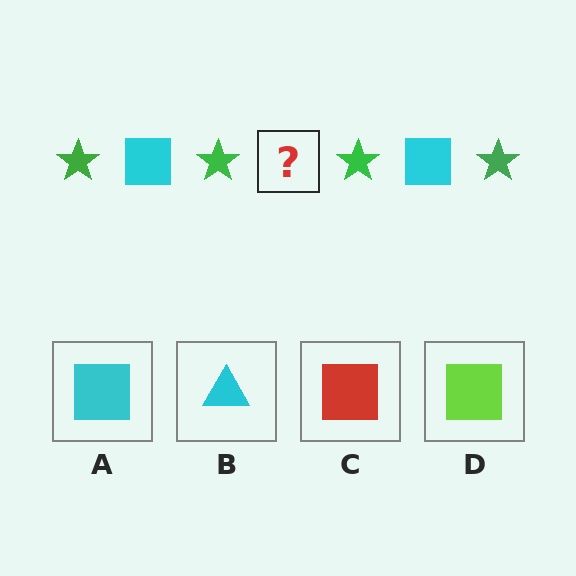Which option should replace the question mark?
Option A.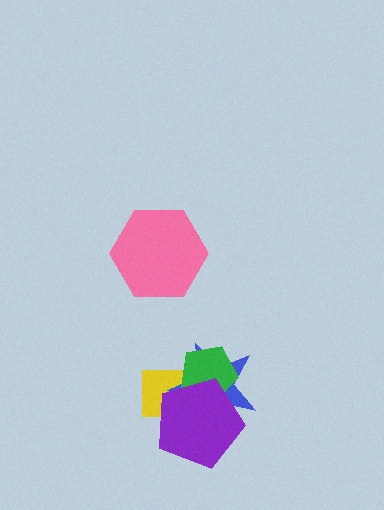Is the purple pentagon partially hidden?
No, no other shape covers it.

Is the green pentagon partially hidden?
Yes, it is partially covered by another shape.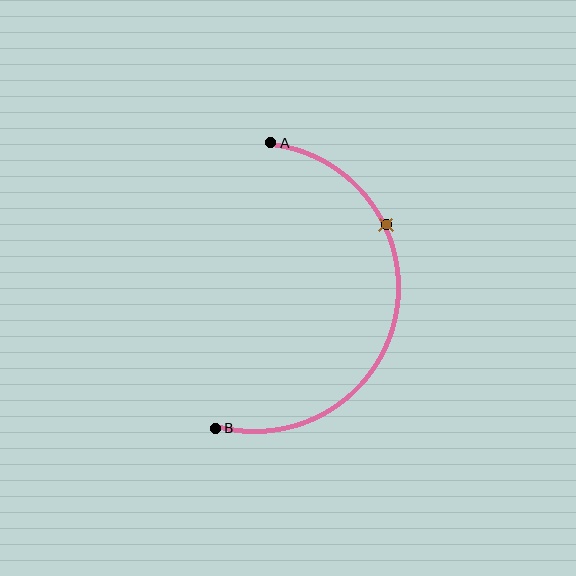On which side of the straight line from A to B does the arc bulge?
The arc bulges to the right of the straight line connecting A and B.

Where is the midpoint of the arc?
The arc midpoint is the point on the curve farthest from the straight line joining A and B. It sits to the right of that line.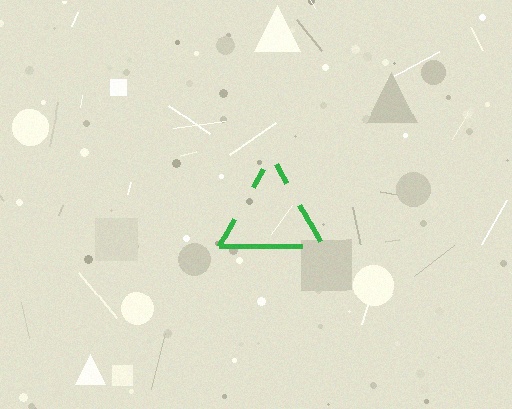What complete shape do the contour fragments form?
The contour fragments form a triangle.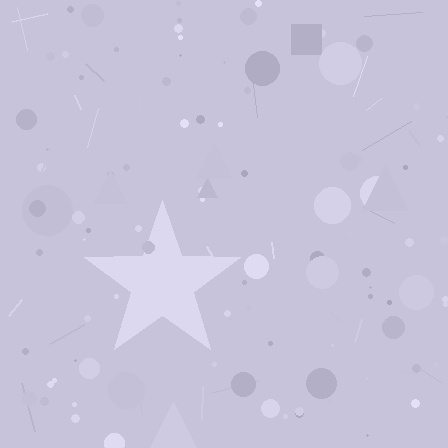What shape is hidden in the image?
A star is hidden in the image.